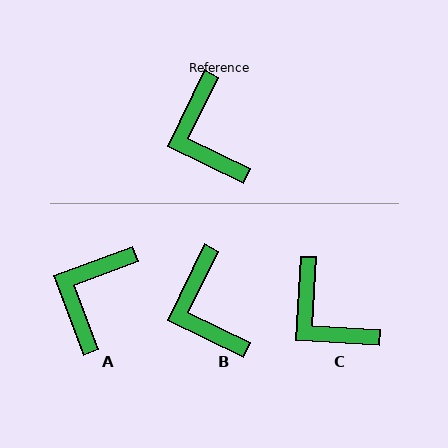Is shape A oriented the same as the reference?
No, it is off by about 44 degrees.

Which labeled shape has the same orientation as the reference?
B.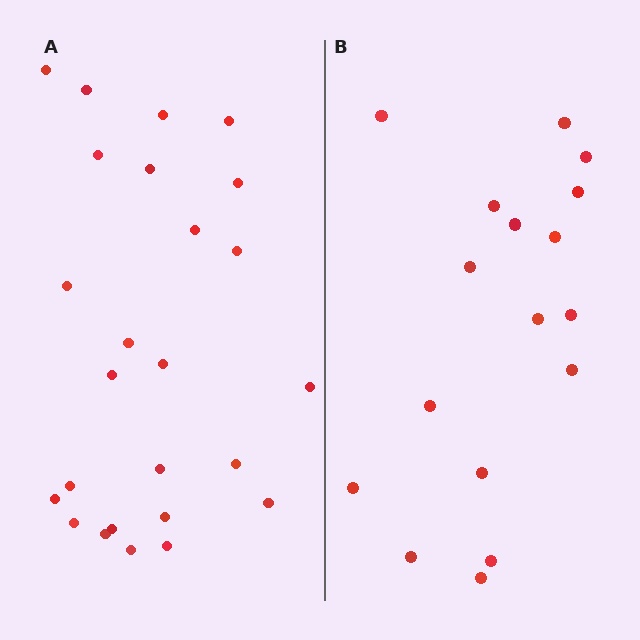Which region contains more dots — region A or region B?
Region A (the left region) has more dots.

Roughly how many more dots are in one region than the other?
Region A has roughly 8 or so more dots than region B.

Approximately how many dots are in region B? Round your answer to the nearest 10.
About 20 dots. (The exact count is 17, which rounds to 20.)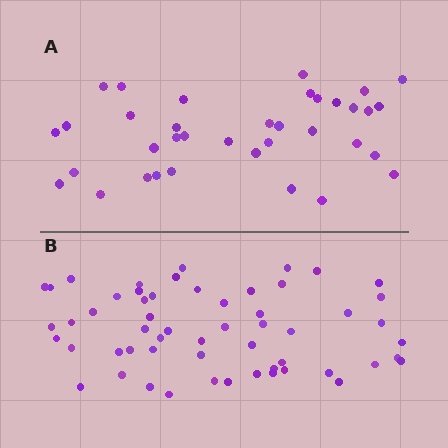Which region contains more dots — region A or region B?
Region B (the bottom region) has more dots.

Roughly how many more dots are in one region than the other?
Region B has approximately 20 more dots than region A.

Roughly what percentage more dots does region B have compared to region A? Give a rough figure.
About 55% more.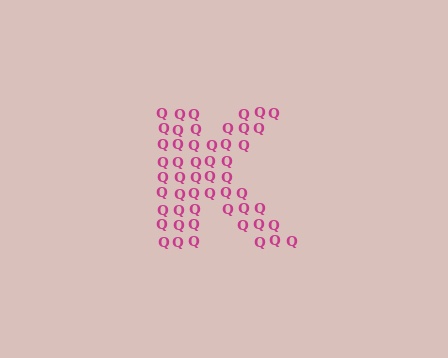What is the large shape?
The large shape is the letter K.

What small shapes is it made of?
It is made of small letter Q's.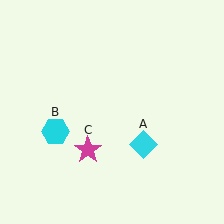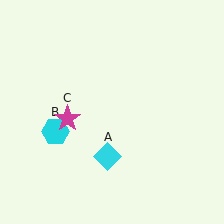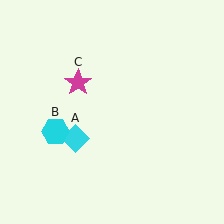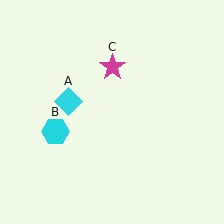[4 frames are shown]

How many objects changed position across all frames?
2 objects changed position: cyan diamond (object A), magenta star (object C).